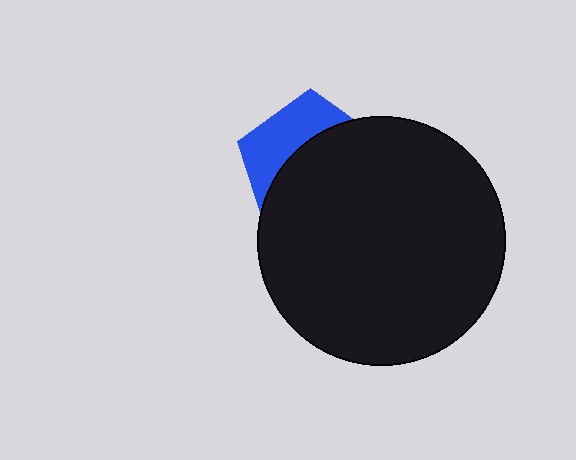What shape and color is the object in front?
The object in front is a black circle.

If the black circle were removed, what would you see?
You would see the complete blue pentagon.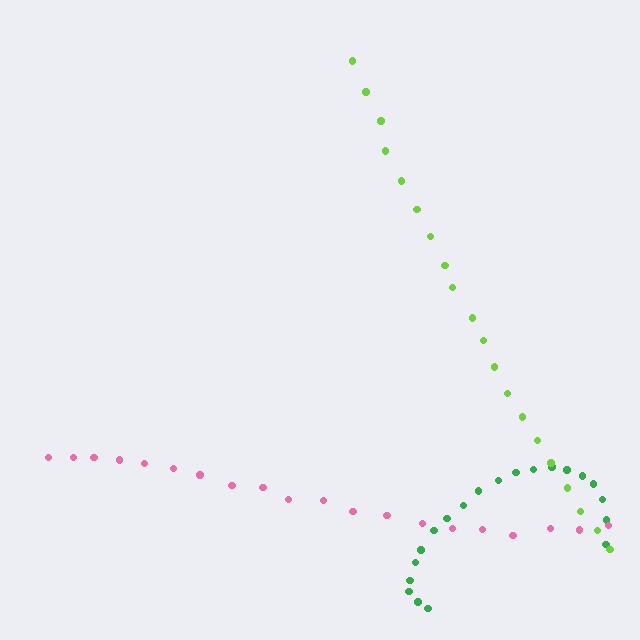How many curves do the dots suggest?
There are 3 distinct paths.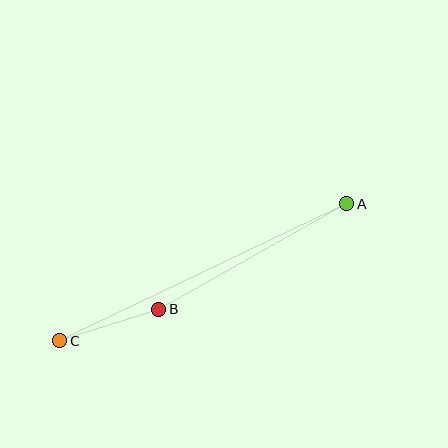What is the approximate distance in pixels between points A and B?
The distance between A and B is approximately 216 pixels.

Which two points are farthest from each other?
Points A and C are farthest from each other.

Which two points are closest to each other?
Points B and C are closest to each other.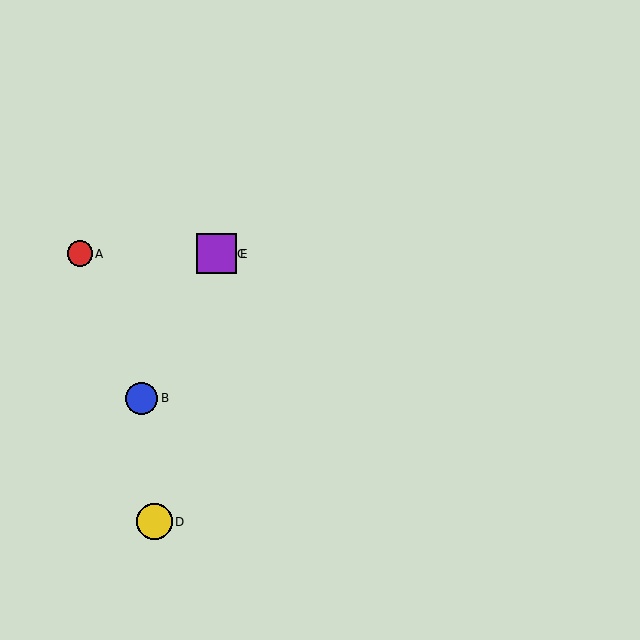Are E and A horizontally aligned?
Yes, both are at y≈254.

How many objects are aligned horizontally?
3 objects (A, C, E) are aligned horizontally.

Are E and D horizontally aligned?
No, E is at y≈254 and D is at y≈522.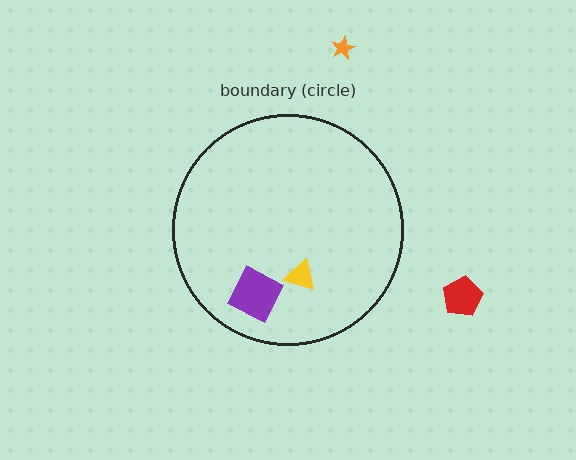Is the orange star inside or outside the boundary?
Outside.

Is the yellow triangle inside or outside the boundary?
Inside.